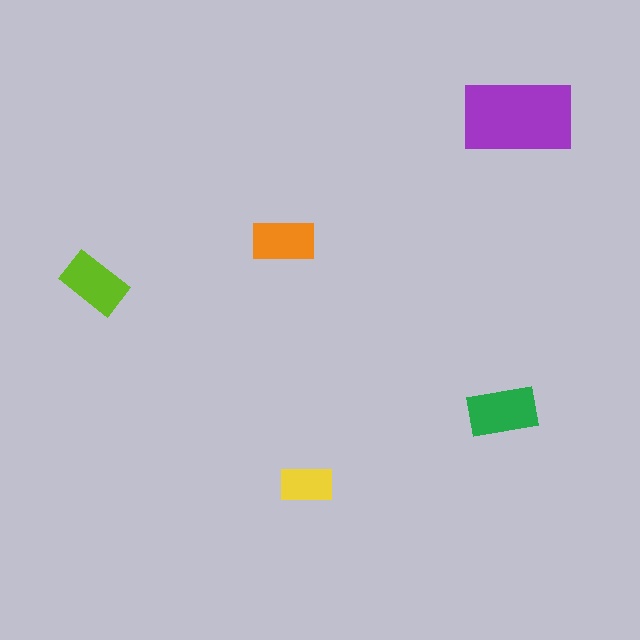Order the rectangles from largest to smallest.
the purple one, the green one, the lime one, the orange one, the yellow one.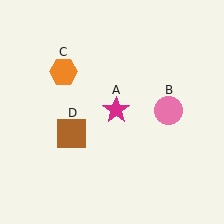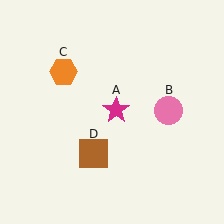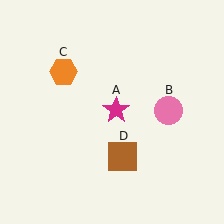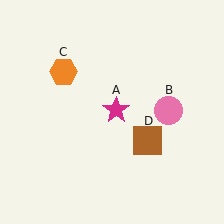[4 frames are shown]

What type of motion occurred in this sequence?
The brown square (object D) rotated counterclockwise around the center of the scene.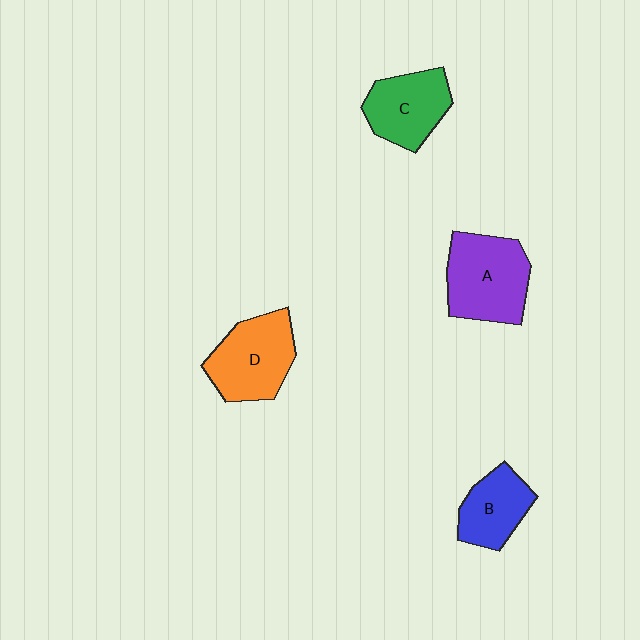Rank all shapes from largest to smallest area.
From largest to smallest: A (purple), D (orange), C (green), B (blue).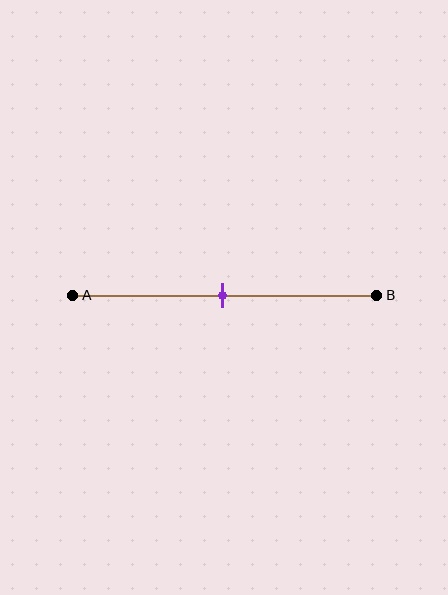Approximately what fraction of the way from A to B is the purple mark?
The purple mark is approximately 50% of the way from A to B.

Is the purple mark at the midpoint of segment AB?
Yes, the mark is approximately at the midpoint.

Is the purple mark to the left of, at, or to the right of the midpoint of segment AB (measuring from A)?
The purple mark is approximately at the midpoint of segment AB.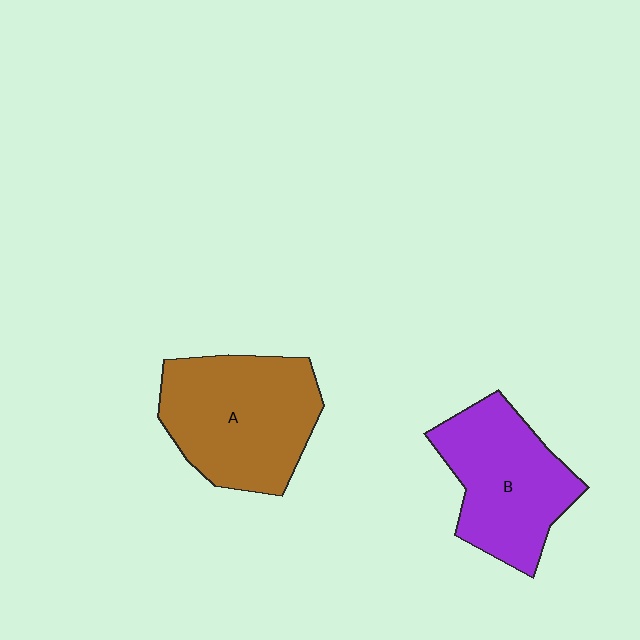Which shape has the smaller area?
Shape B (purple).